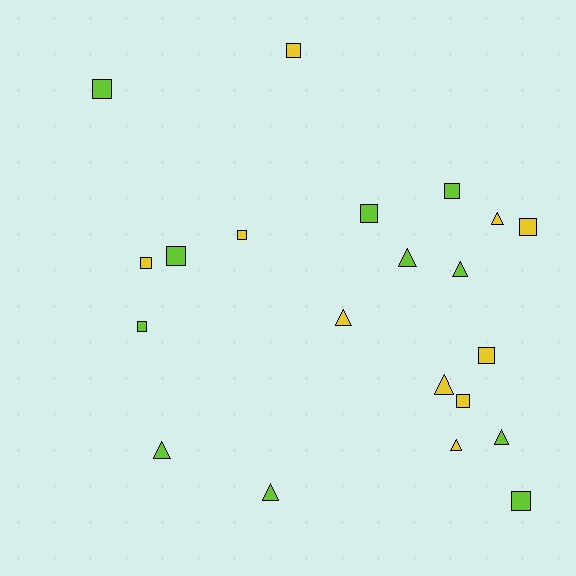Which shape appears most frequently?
Square, with 12 objects.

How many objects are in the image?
There are 21 objects.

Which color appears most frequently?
Lime, with 11 objects.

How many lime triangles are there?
There are 5 lime triangles.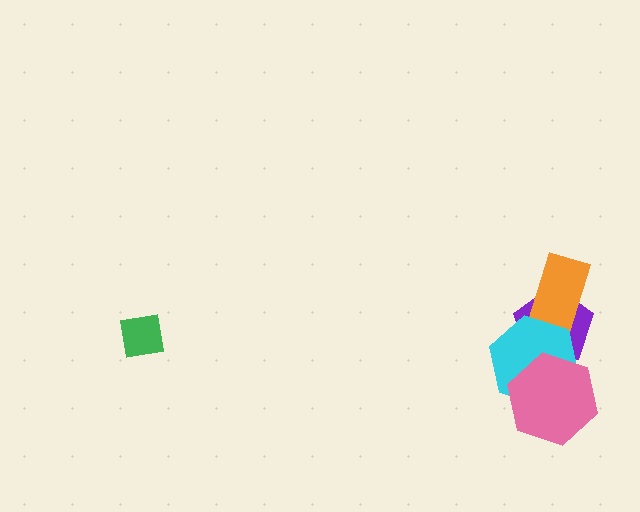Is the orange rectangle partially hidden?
Yes, it is partially covered by another shape.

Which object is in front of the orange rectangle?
The cyan hexagon is in front of the orange rectangle.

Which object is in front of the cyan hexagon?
The pink hexagon is in front of the cyan hexagon.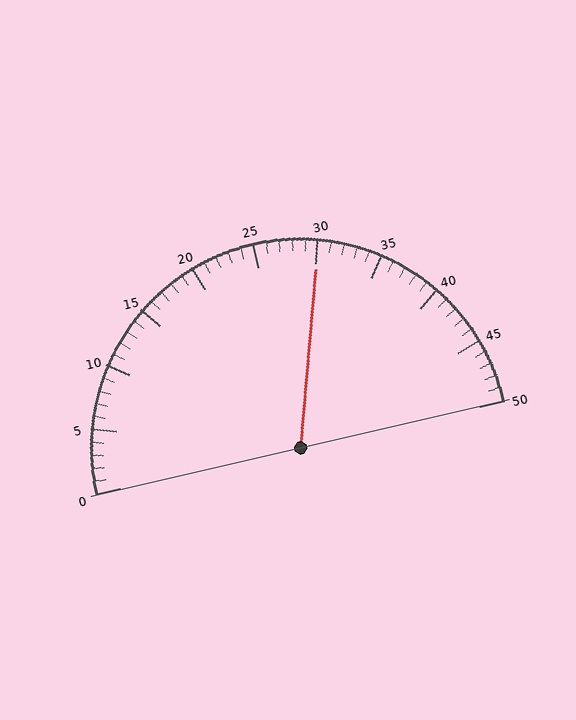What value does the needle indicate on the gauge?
The needle indicates approximately 30.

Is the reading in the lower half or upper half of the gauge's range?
The reading is in the upper half of the range (0 to 50).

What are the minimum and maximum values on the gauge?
The gauge ranges from 0 to 50.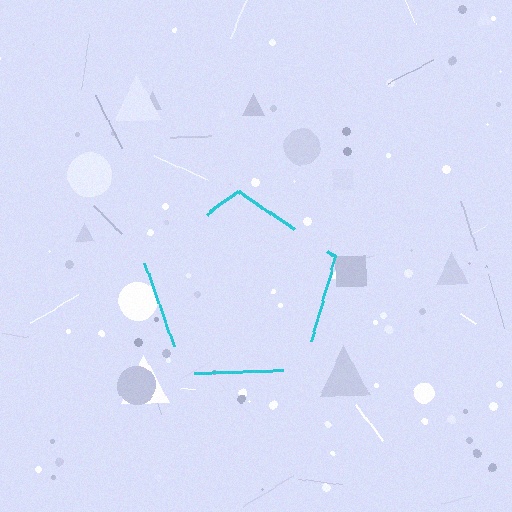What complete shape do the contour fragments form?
The contour fragments form a pentagon.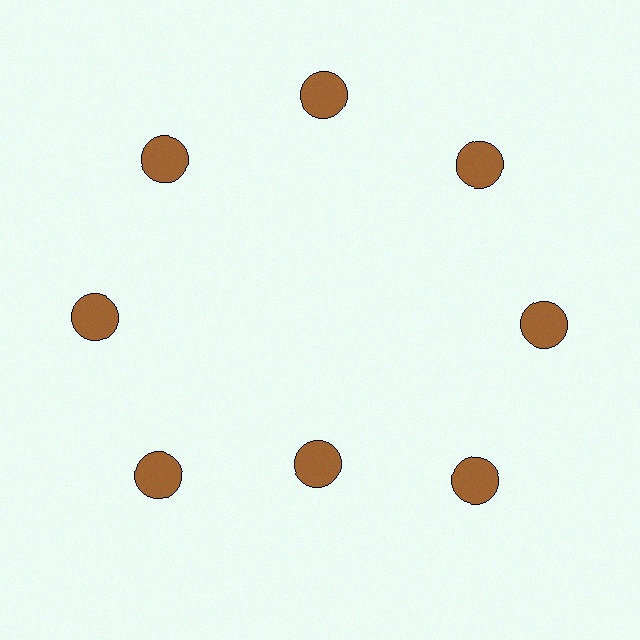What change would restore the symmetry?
The symmetry would be restored by moving it outward, back onto the ring so that all 8 circles sit at equal angles and equal distance from the center.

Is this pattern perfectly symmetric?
No. The 8 brown circles are arranged in a ring, but one element near the 6 o'clock position is pulled inward toward the center, breaking the 8-fold rotational symmetry.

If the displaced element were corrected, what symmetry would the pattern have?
It would have 8-fold rotational symmetry — the pattern would map onto itself every 45 degrees.